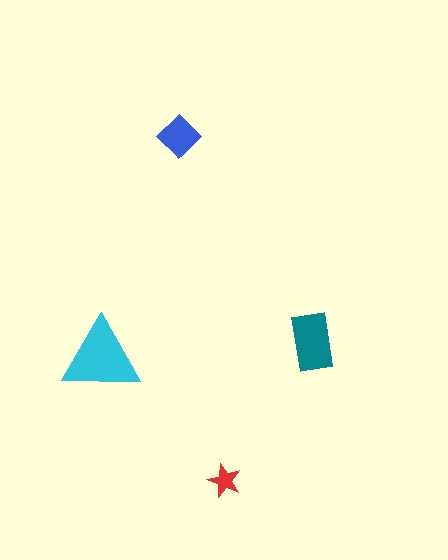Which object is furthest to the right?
The teal rectangle is rightmost.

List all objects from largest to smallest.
The cyan triangle, the teal rectangle, the blue diamond, the red star.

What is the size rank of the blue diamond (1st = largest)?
3rd.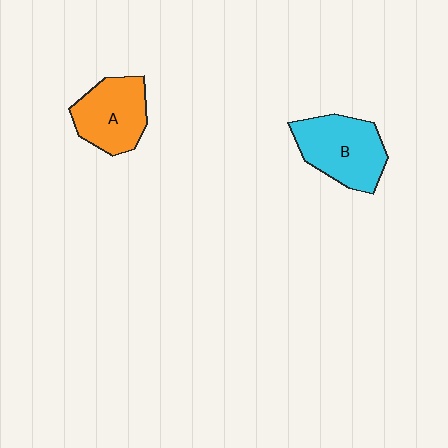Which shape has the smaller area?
Shape A (orange).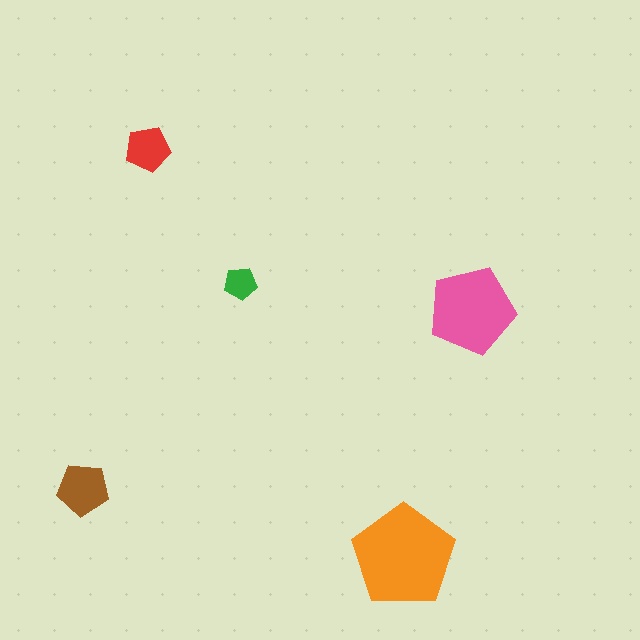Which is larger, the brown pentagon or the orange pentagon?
The orange one.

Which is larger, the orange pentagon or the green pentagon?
The orange one.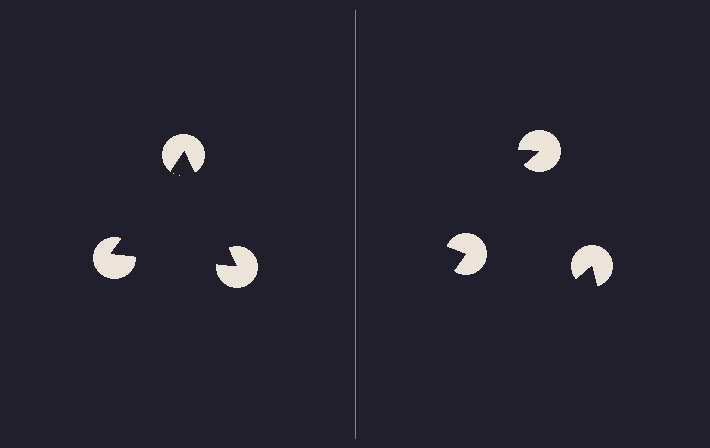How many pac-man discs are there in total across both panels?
6 — 3 on each side.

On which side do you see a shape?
An illusory triangle appears on the left side. On the right side the wedge cuts are rotated, so no coherent shape forms.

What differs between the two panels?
The pac-man discs are positioned identically on both sides; only the wedge orientations differ. On the left they align to a triangle; on the right they are misaligned.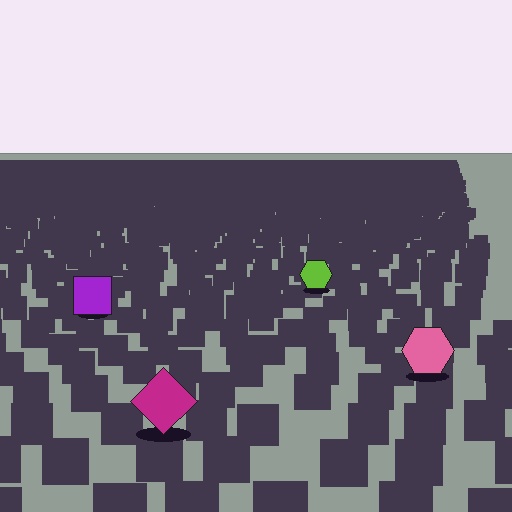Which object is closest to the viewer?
The magenta diamond is closest. The texture marks near it are larger and more spread out.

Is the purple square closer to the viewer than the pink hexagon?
No. The pink hexagon is closer — you can tell from the texture gradient: the ground texture is coarser near it.